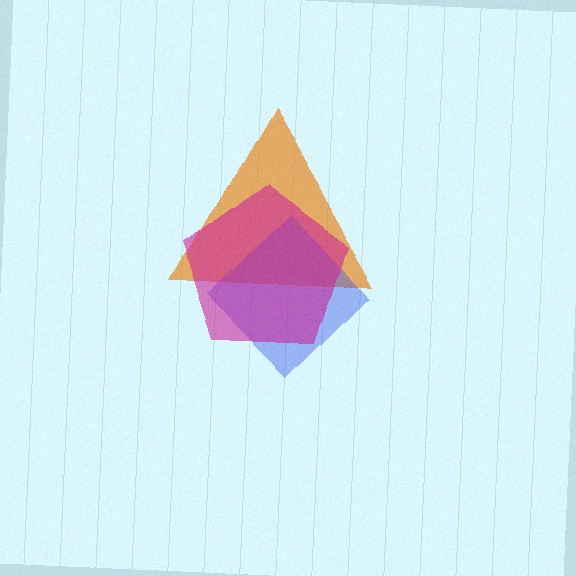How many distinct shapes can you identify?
There are 3 distinct shapes: an orange triangle, a blue diamond, a magenta pentagon.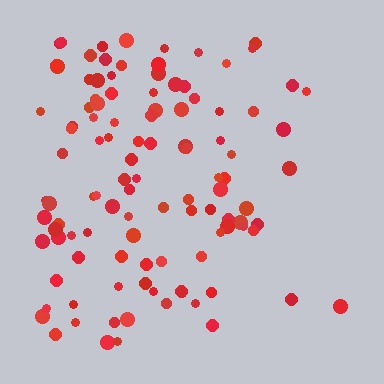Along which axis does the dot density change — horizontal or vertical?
Horizontal.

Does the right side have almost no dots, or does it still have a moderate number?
Still a moderate number, just noticeably fewer than the left.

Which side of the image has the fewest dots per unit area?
The right.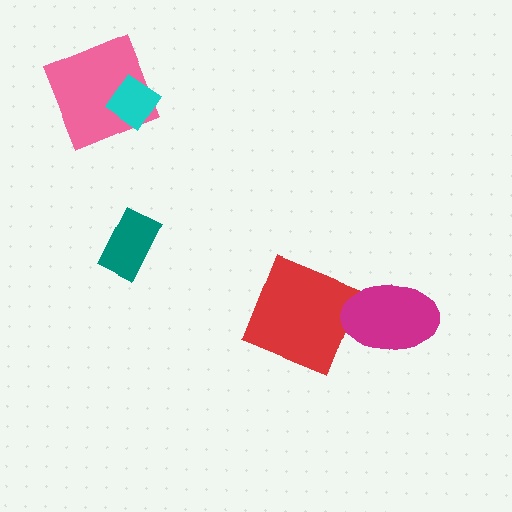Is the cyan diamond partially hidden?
No, no other shape covers it.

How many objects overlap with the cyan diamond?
1 object overlaps with the cyan diamond.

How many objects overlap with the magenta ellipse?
0 objects overlap with the magenta ellipse.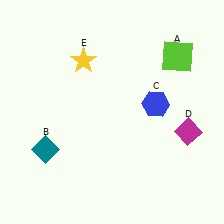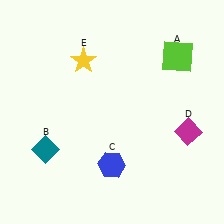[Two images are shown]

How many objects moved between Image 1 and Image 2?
1 object moved between the two images.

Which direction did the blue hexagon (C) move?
The blue hexagon (C) moved down.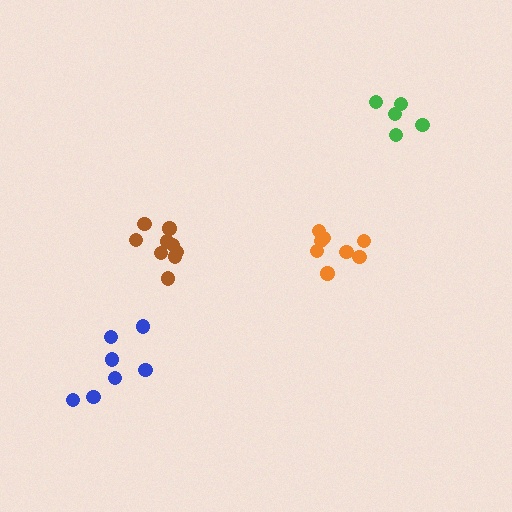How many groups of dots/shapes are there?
There are 4 groups.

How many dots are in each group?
Group 1: 9 dots, Group 2: 8 dots, Group 3: 5 dots, Group 4: 7 dots (29 total).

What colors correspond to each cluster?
The clusters are colored: brown, orange, green, blue.